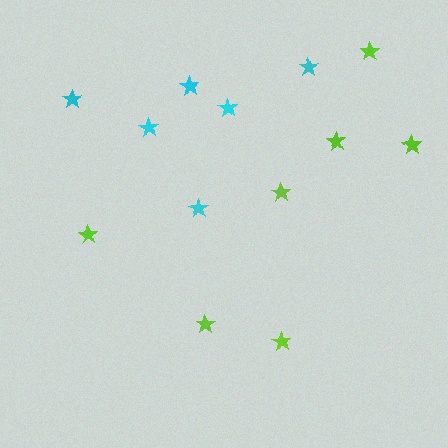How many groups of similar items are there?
There are 2 groups: one group of cyan stars (6) and one group of lime stars (7).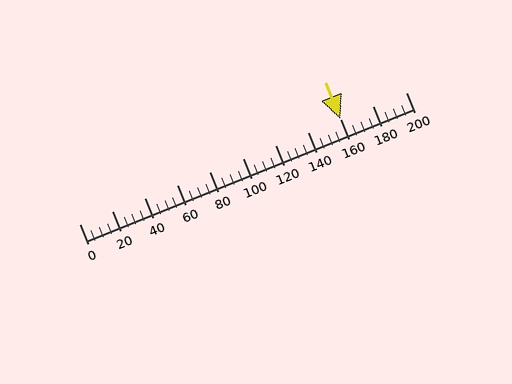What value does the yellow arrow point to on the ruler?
The yellow arrow points to approximately 160.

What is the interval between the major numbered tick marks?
The major tick marks are spaced 20 units apart.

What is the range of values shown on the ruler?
The ruler shows values from 0 to 200.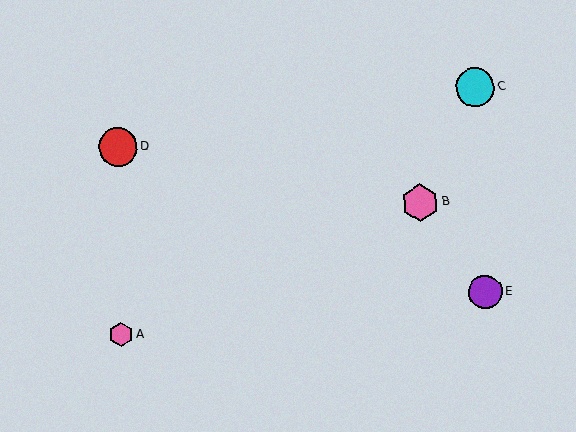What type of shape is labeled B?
Shape B is a pink hexagon.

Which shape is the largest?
The red circle (labeled D) is the largest.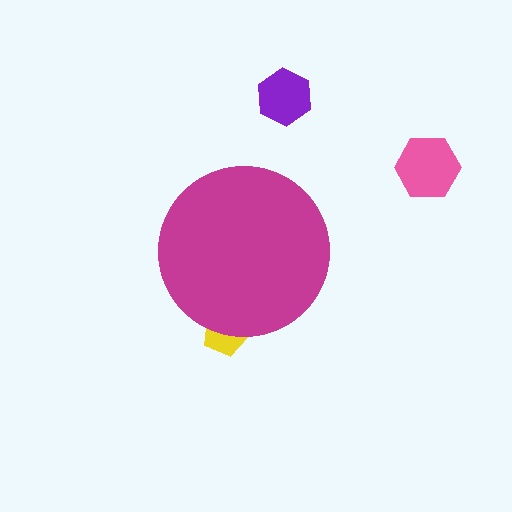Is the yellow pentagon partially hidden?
Yes, the yellow pentagon is partially hidden behind the magenta circle.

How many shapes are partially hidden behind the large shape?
1 shape is partially hidden.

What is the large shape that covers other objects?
A magenta circle.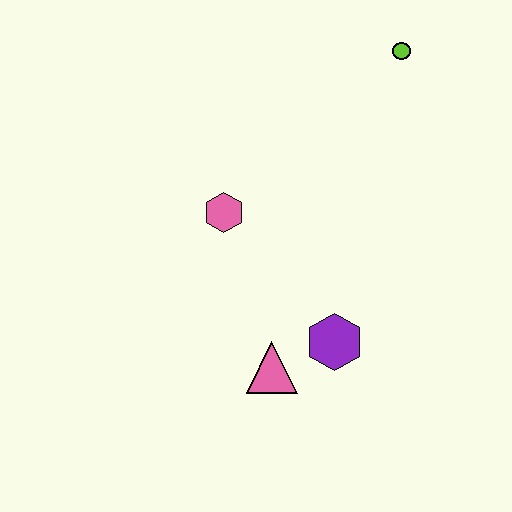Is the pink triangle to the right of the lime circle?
No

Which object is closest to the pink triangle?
The purple hexagon is closest to the pink triangle.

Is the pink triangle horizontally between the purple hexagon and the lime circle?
No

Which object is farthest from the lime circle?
The pink triangle is farthest from the lime circle.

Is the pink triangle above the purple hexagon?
No